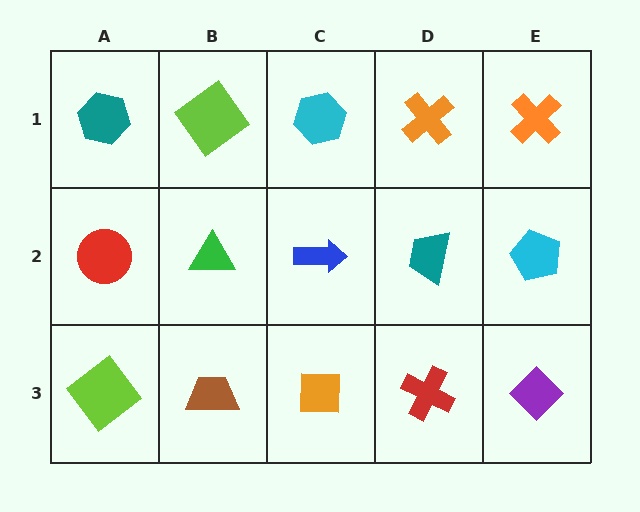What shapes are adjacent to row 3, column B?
A green triangle (row 2, column B), a lime diamond (row 3, column A), an orange square (row 3, column C).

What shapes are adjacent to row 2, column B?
A lime diamond (row 1, column B), a brown trapezoid (row 3, column B), a red circle (row 2, column A), a blue arrow (row 2, column C).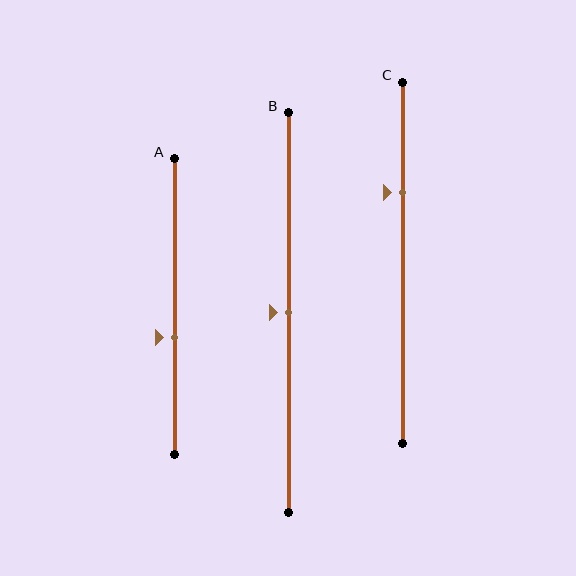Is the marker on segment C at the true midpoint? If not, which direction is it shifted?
No, the marker on segment C is shifted upward by about 20% of the segment length.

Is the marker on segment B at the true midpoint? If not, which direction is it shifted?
Yes, the marker on segment B is at the true midpoint.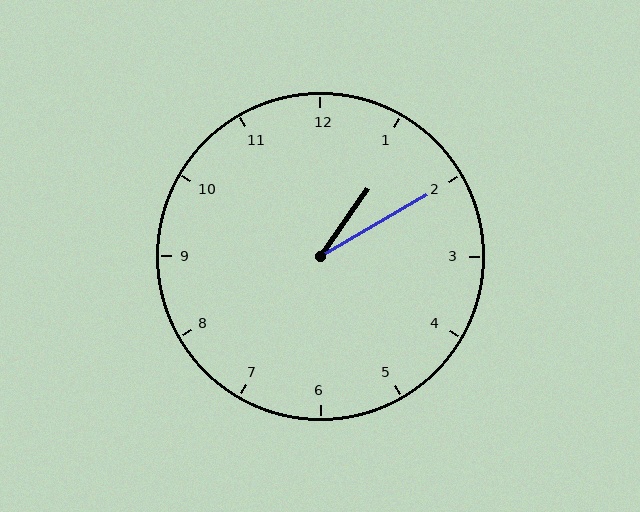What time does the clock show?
1:10.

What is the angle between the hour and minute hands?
Approximately 25 degrees.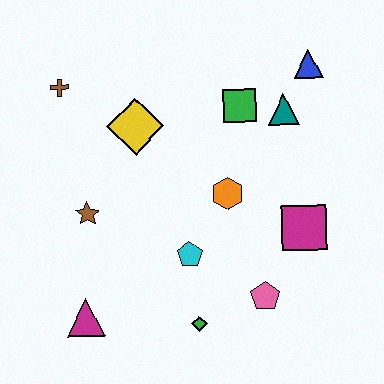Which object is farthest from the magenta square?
The brown cross is farthest from the magenta square.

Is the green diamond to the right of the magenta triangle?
Yes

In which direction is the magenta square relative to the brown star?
The magenta square is to the right of the brown star.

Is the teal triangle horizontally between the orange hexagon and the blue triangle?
Yes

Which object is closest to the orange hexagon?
The cyan pentagon is closest to the orange hexagon.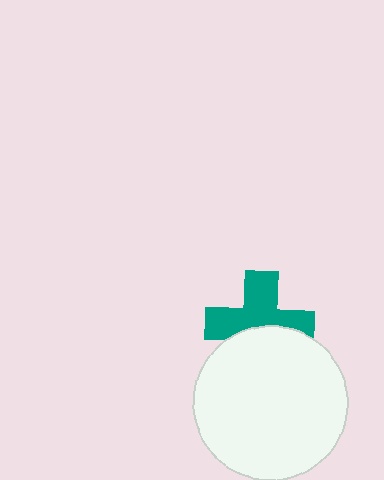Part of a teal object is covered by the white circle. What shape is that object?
It is a cross.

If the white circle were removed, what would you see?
You would see the complete teal cross.